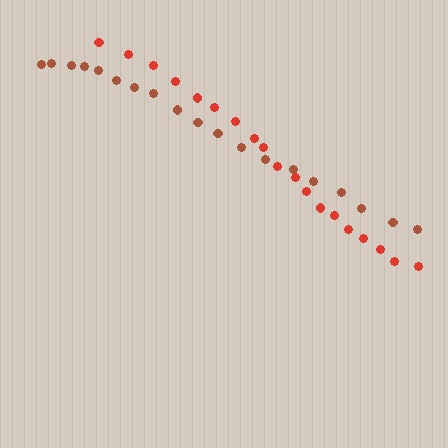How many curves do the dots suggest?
There are 2 distinct paths.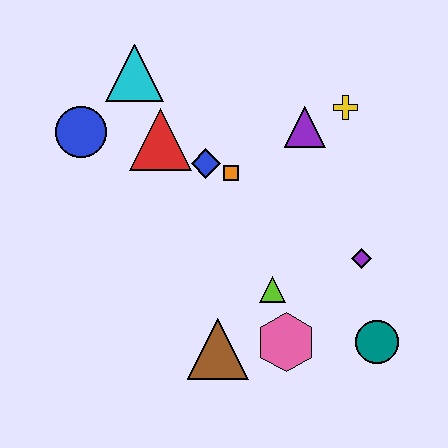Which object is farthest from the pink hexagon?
The cyan triangle is farthest from the pink hexagon.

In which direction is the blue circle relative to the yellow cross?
The blue circle is to the left of the yellow cross.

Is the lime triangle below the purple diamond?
Yes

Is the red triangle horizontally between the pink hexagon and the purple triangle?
No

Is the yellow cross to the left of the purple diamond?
Yes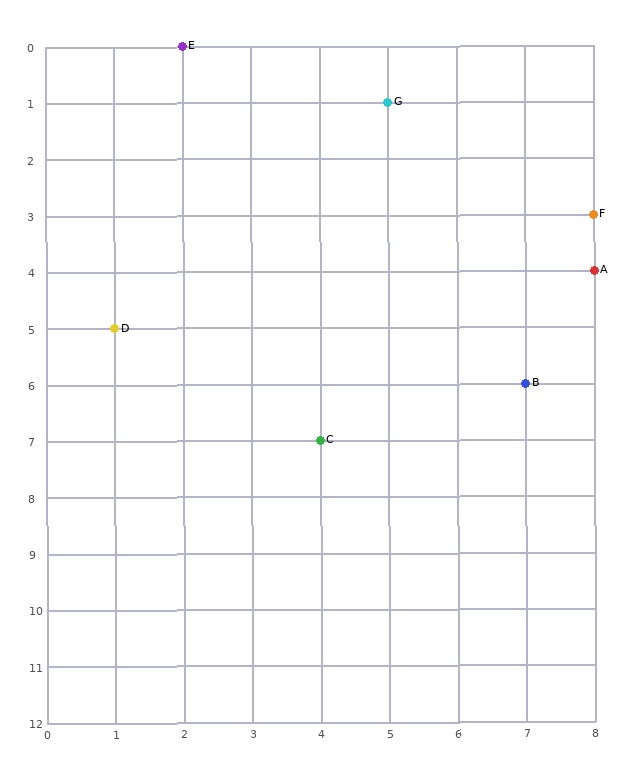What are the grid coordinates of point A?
Point A is at grid coordinates (8, 4).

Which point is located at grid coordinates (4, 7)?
Point C is at (4, 7).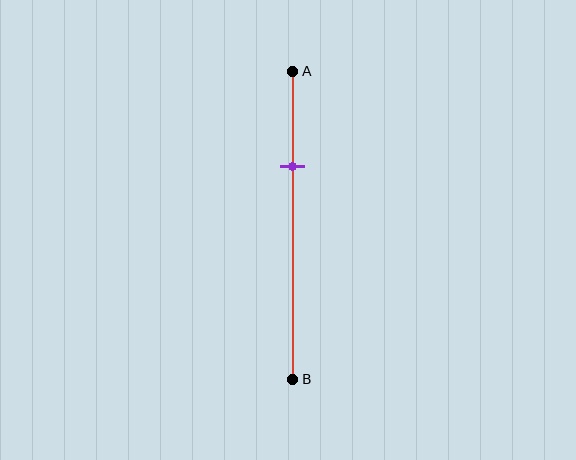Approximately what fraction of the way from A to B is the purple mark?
The purple mark is approximately 30% of the way from A to B.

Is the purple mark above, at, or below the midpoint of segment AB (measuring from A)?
The purple mark is above the midpoint of segment AB.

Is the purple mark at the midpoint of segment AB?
No, the mark is at about 30% from A, not at the 50% midpoint.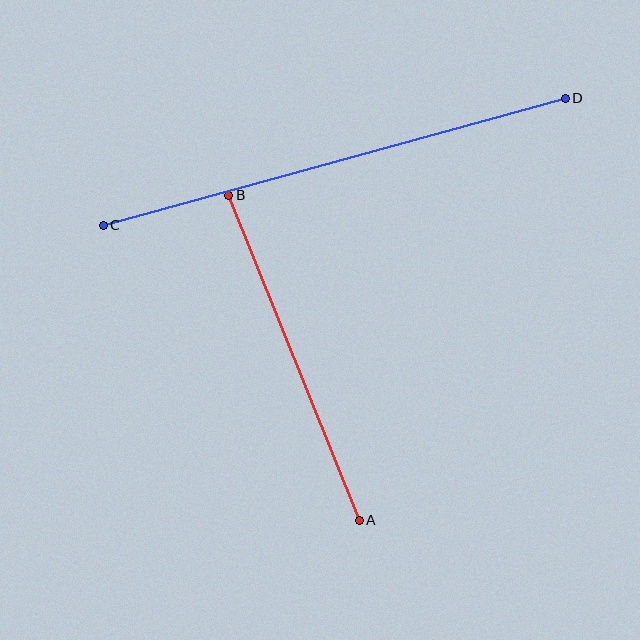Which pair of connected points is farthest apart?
Points C and D are farthest apart.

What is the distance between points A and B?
The distance is approximately 350 pixels.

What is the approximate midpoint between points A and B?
The midpoint is at approximately (294, 358) pixels.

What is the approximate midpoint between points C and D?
The midpoint is at approximately (334, 162) pixels.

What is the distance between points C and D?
The distance is approximately 480 pixels.